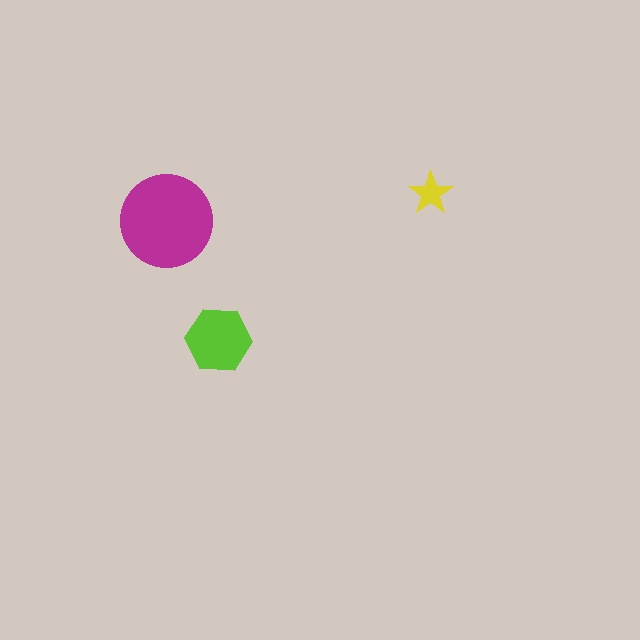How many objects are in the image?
There are 3 objects in the image.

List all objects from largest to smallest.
The magenta circle, the lime hexagon, the yellow star.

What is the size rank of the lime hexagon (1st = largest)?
2nd.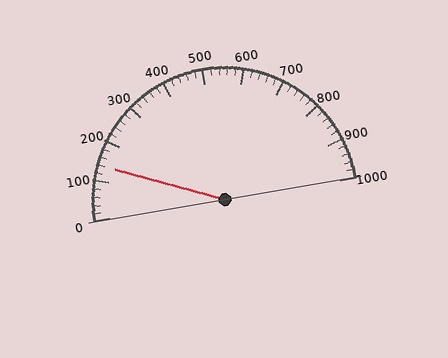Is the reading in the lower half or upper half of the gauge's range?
The reading is in the lower half of the range (0 to 1000).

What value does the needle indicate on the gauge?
The needle indicates approximately 140.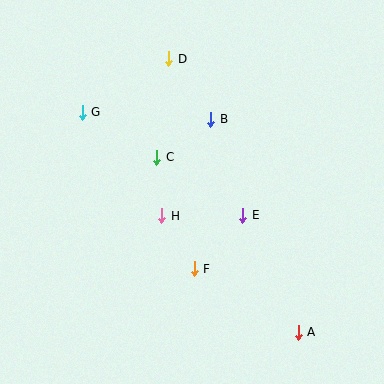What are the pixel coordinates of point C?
Point C is at (157, 157).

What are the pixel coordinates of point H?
Point H is at (162, 216).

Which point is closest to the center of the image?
Point H at (162, 216) is closest to the center.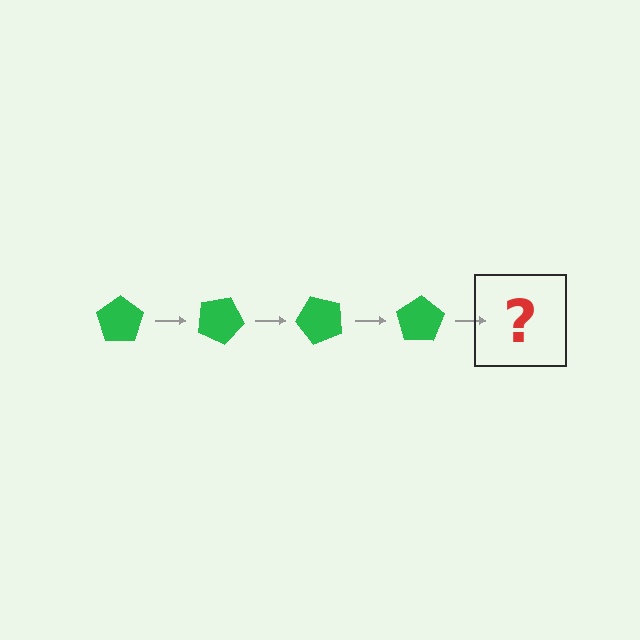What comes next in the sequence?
The next element should be a green pentagon rotated 100 degrees.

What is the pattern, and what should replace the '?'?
The pattern is that the pentagon rotates 25 degrees each step. The '?' should be a green pentagon rotated 100 degrees.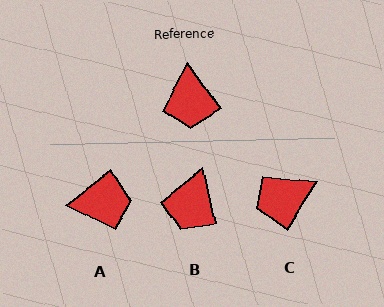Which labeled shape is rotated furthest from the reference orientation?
A, about 91 degrees away.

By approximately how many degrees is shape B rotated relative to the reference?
Approximately 23 degrees clockwise.